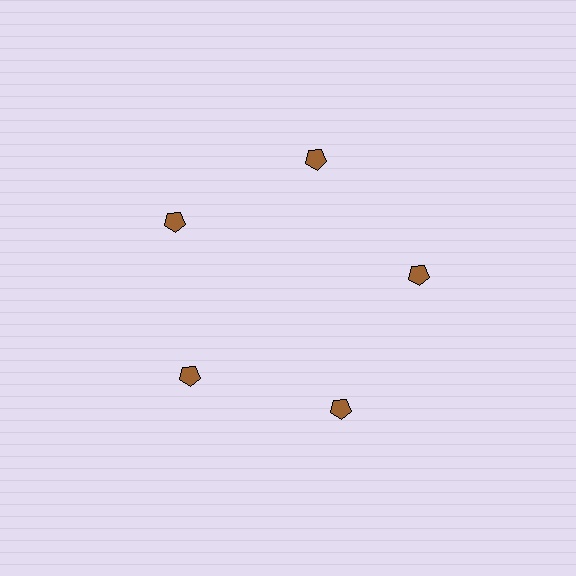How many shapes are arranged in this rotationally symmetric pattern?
There are 5 shapes, arranged in 5 groups of 1.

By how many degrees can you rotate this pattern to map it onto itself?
The pattern maps onto itself every 72 degrees of rotation.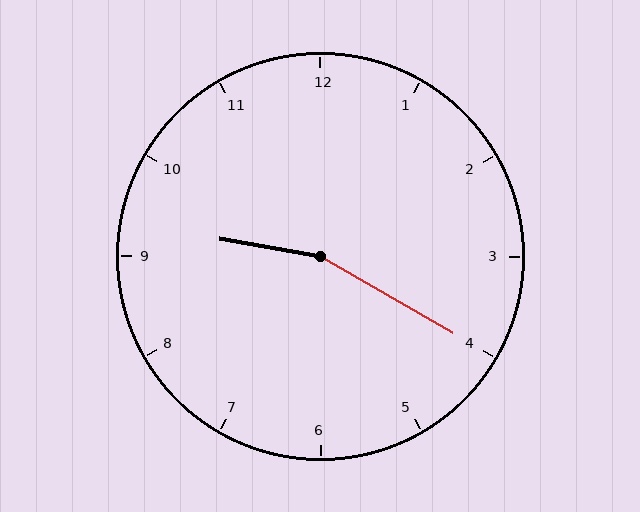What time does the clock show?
9:20.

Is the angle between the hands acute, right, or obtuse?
It is obtuse.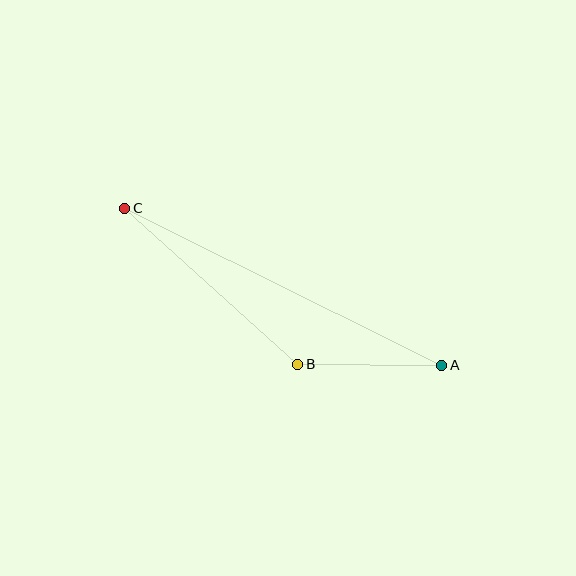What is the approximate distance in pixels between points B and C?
The distance between B and C is approximately 233 pixels.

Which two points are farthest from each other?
Points A and C are farthest from each other.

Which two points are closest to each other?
Points A and B are closest to each other.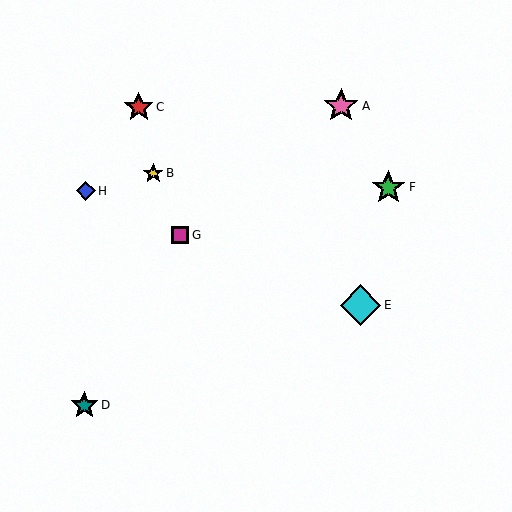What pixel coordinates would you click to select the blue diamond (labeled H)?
Click at (86, 191) to select the blue diamond H.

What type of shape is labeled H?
Shape H is a blue diamond.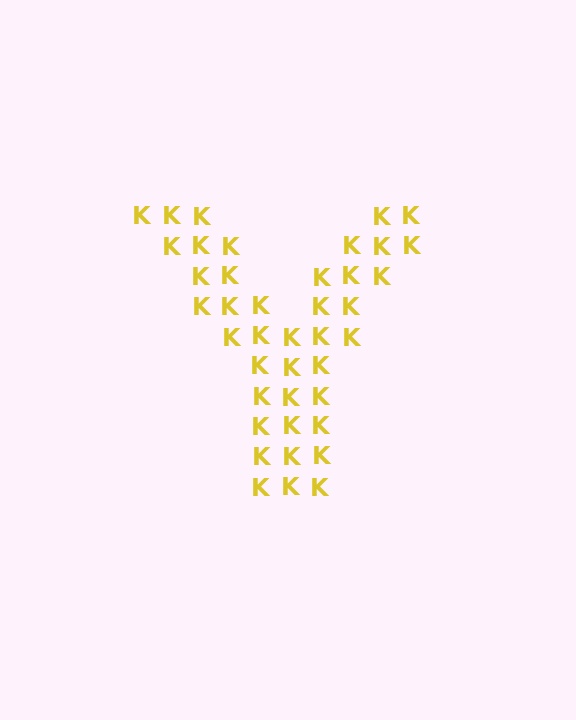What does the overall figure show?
The overall figure shows the letter Y.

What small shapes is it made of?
It is made of small letter K's.